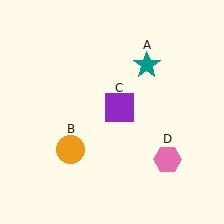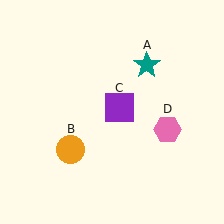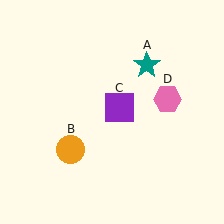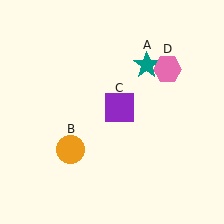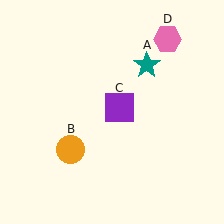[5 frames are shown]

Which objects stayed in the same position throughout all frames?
Teal star (object A) and orange circle (object B) and purple square (object C) remained stationary.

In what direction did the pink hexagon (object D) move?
The pink hexagon (object D) moved up.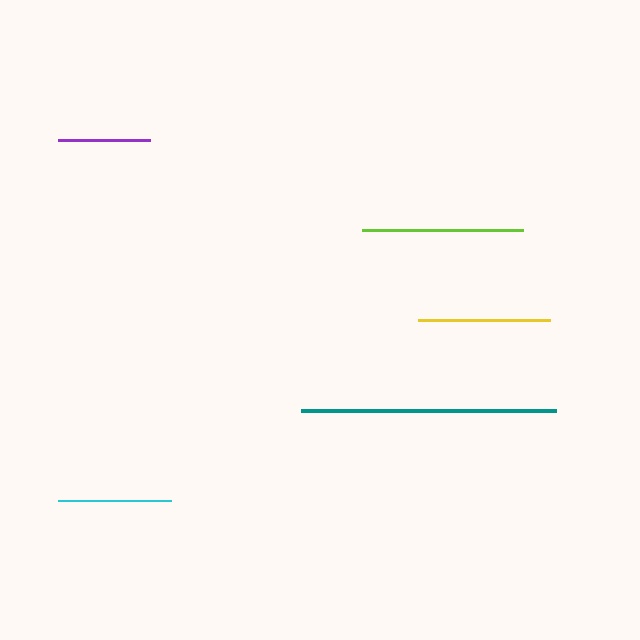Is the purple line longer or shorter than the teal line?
The teal line is longer than the purple line.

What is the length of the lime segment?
The lime segment is approximately 161 pixels long.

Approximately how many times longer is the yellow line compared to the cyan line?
The yellow line is approximately 1.2 times the length of the cyan line.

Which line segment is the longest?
The teal line is the longest at approximately 255 pixels.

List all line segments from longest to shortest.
From longest to shortest: teal, lime, yellow, cyan, purple.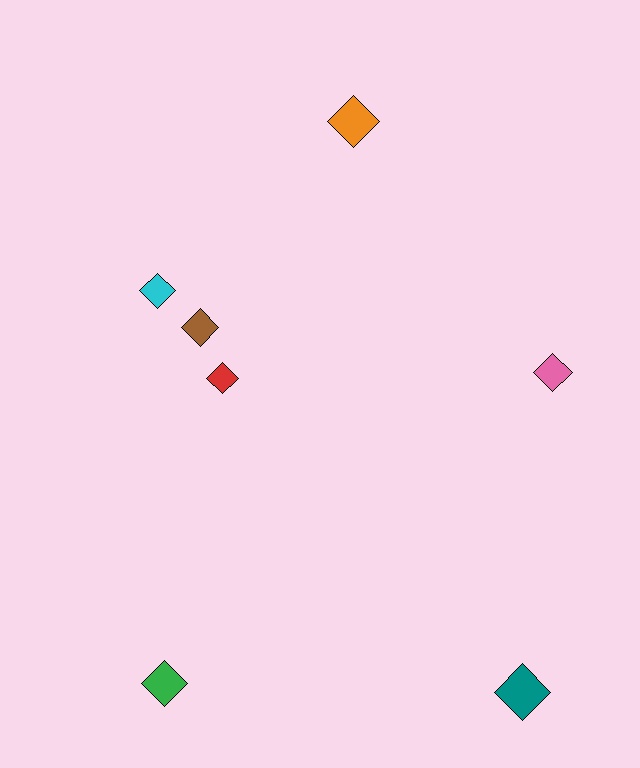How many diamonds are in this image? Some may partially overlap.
There are 7 diamonds.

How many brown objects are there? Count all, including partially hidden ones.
There is 1 brown object.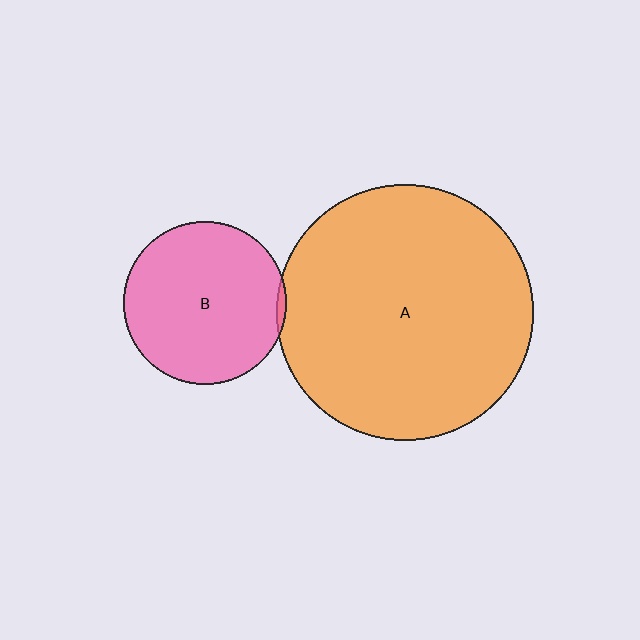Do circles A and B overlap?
Yes.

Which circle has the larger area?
Circle A (orange).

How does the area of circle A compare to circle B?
Approximately 2.5 times.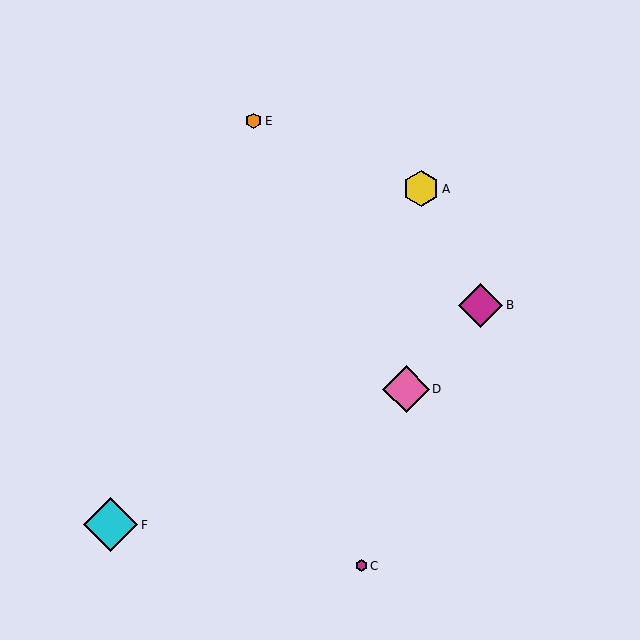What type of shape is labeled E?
Shape E is an orange hexagon.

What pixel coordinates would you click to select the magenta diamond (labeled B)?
Click at (481, 305) to select the magenta diamond B.